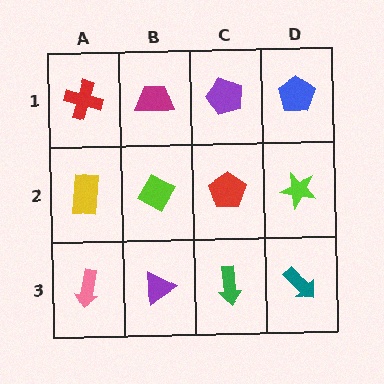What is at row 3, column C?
A green arrow.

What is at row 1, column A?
A red cross.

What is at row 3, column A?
A pink arrow.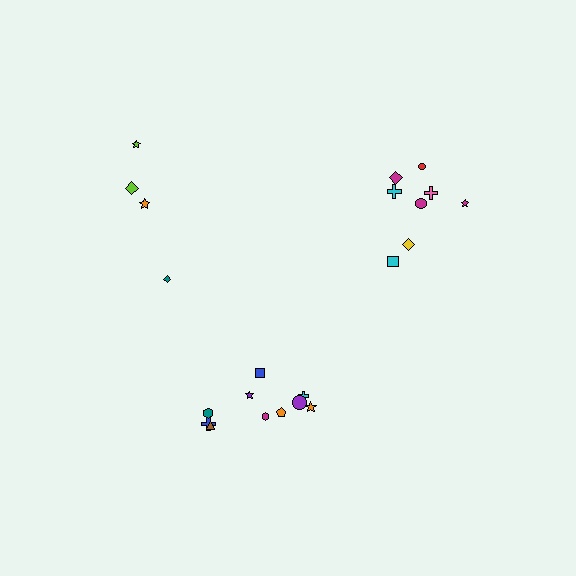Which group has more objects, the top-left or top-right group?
The top-right group.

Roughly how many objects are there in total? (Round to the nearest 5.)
Roughly 20 objects in total.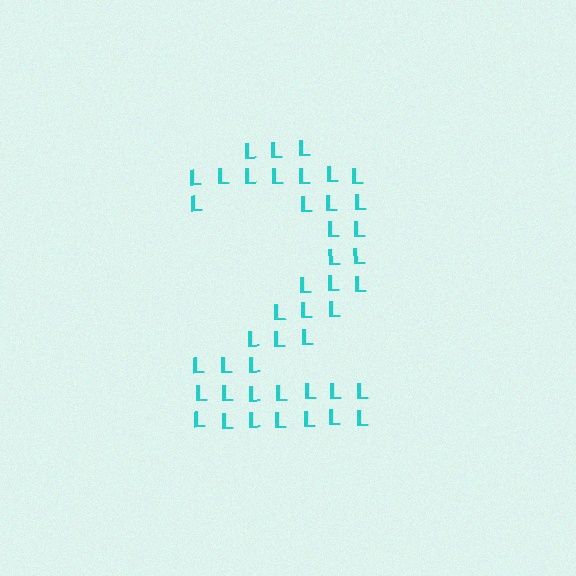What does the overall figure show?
The overall figure shows the digit 2.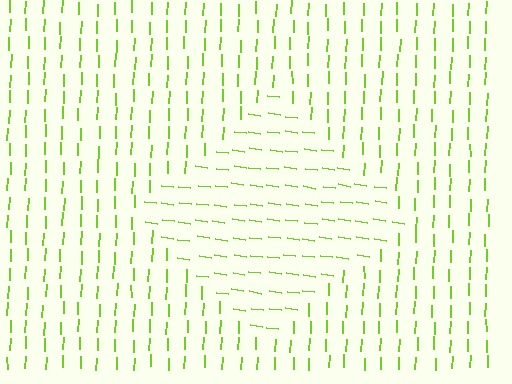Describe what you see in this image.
The image is filled with small lime line segments. A diamond region in the image has lines oriented differently from the surrounding lines, creating a visible texture boundary.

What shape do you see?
I see a diamond.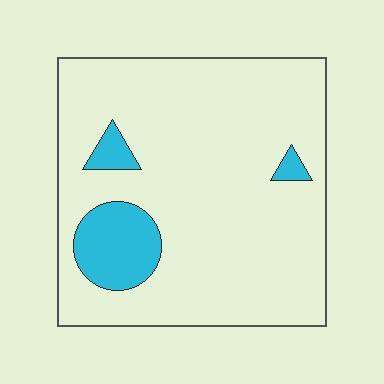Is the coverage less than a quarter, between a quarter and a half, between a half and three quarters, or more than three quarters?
Less than a quarter.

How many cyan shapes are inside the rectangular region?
3.